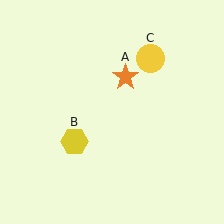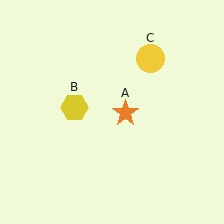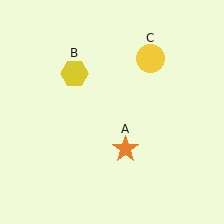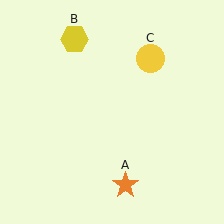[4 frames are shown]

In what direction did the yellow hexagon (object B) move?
The yellow hexagon (object B) moved up.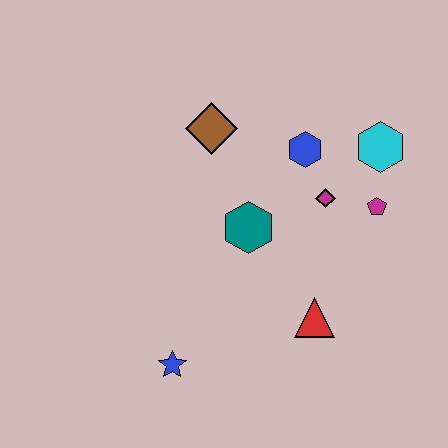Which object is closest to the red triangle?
The teal hexagon is closest to the red triangle.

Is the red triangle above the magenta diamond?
No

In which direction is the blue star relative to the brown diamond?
The blue star is below the brown diamond.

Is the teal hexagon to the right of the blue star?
Yes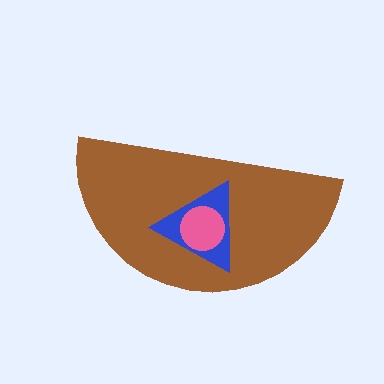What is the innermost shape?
The pink circle.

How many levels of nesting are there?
3.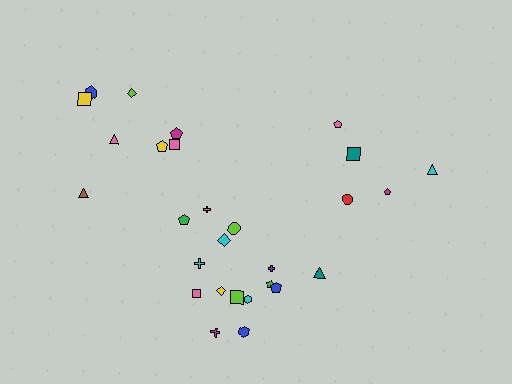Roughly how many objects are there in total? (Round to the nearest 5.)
Roughly 30 objects in total.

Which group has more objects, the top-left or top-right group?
The top-left group.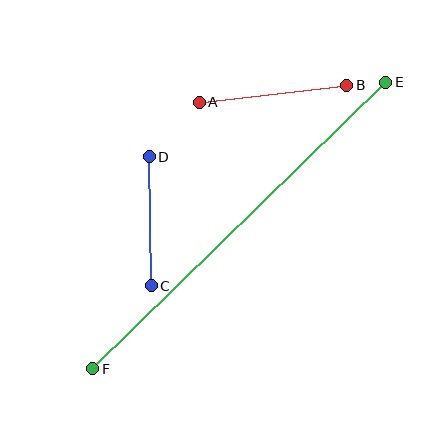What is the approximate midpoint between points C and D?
The midpoint is at approximately (150, 221) pixels.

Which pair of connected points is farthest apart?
Points E and F are farthest apart.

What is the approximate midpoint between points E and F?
The midpoint is at approximately (239, 225) pixels.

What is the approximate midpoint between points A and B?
The midpoint is at approximately (273, 94) pixels.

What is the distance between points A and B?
The distance is approximately 148 pixels.